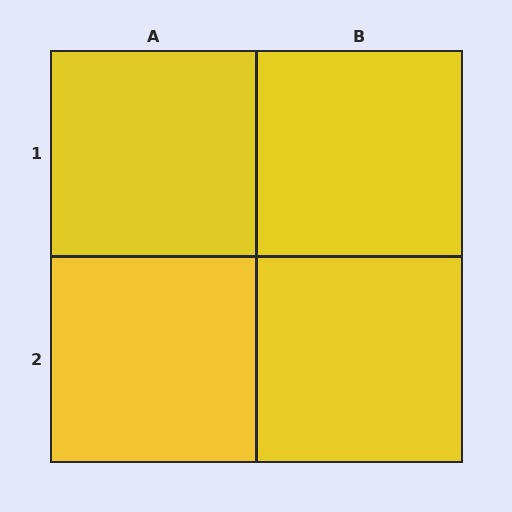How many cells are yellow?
4 cells are yellow.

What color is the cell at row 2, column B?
Yellow.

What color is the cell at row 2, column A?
Yellow.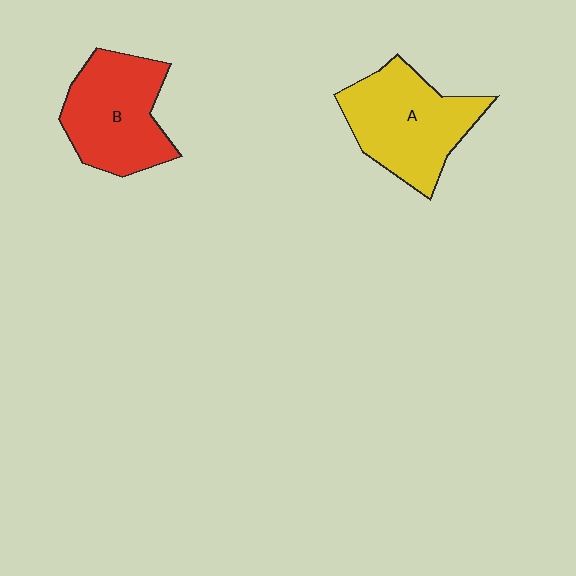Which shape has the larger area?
Shape A (yellow).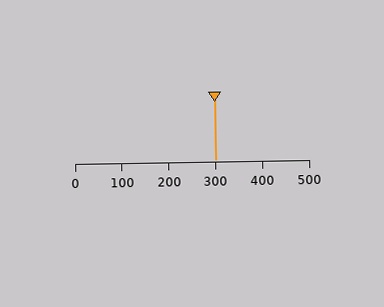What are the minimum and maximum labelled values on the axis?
The axis runs from 0 to 500.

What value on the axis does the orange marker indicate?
The marker indicates approximately 300.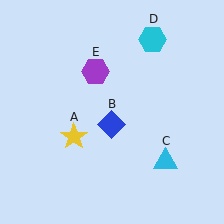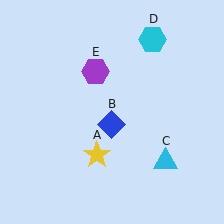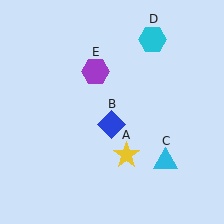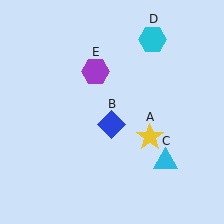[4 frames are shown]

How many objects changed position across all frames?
1 object changed position: yellow star (object A).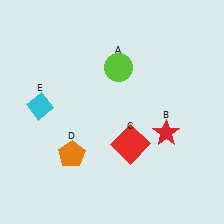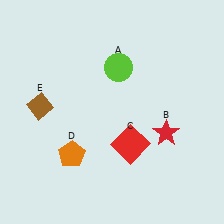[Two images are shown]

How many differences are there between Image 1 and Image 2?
There is 1 difference between the two images.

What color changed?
The diamond (E) changed from cyan in Image 1 to brown in Image 2.